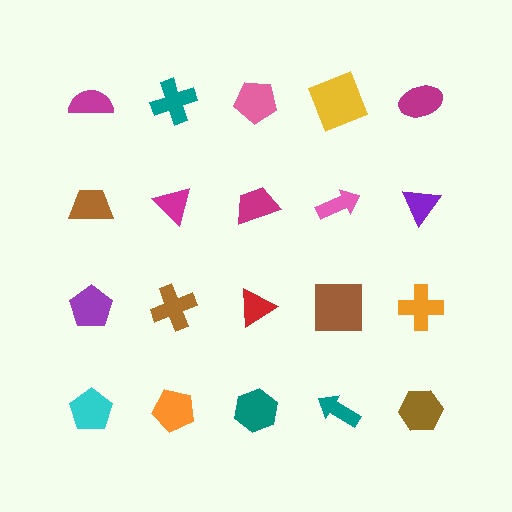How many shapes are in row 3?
5 shapes.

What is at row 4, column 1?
A cyan pentagon.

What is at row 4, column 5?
A brown hexagon.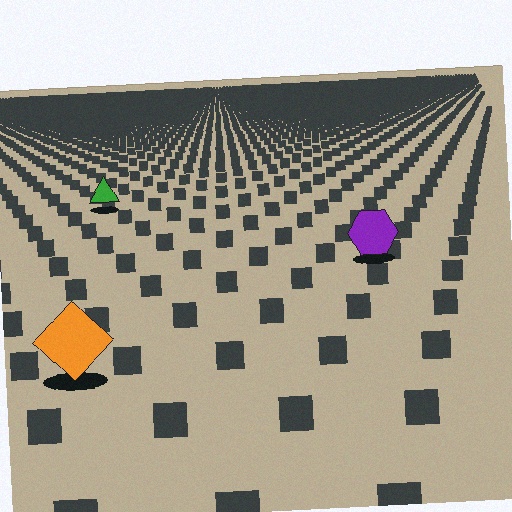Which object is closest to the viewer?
The orange diamond is closest. The texture marks near it are larger and more spread out.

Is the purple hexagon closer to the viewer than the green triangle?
Yes. The purple hexagon is closer — you can tell from the texture gradient: the ground texture is coarser near it.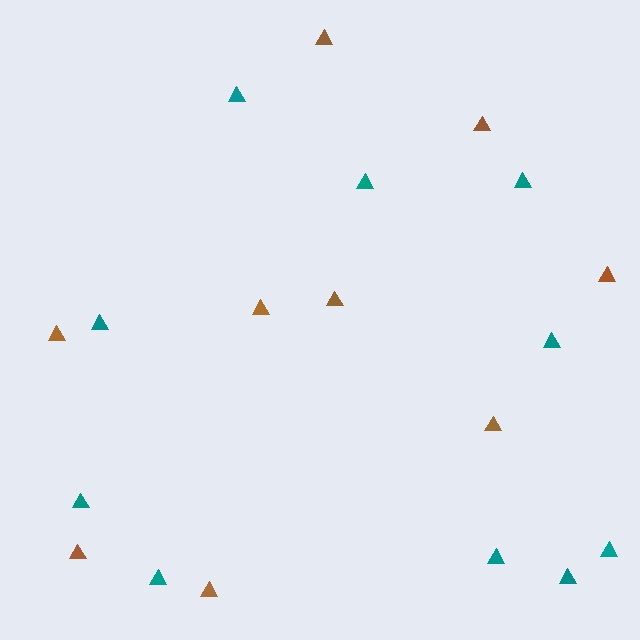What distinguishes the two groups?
There are 2 groups: one group of brown triangles (9) and one group of teal triangles (10).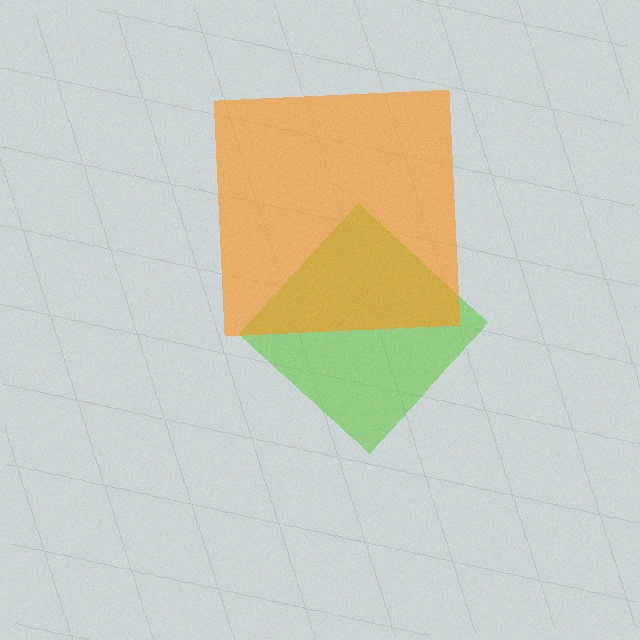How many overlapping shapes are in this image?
There are 2 overlapping shapes in the image.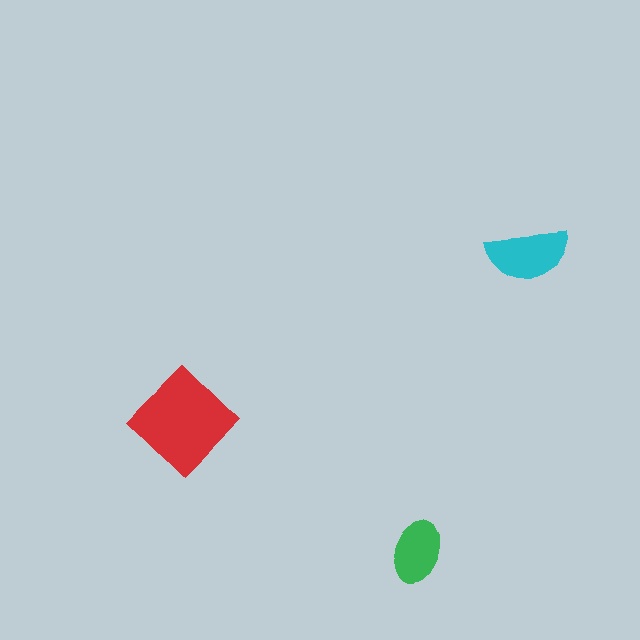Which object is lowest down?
The green ellipse is bottommost.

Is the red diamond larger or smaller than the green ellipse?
Larger.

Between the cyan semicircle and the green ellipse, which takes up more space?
The cyan semicircle.